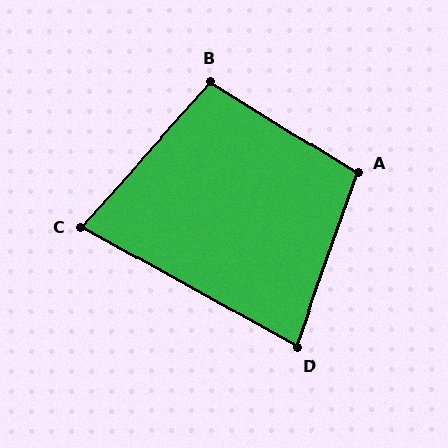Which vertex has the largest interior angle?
A, at approximately 103 degrees.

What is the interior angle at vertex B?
Approximately 100 degrees (obtuse).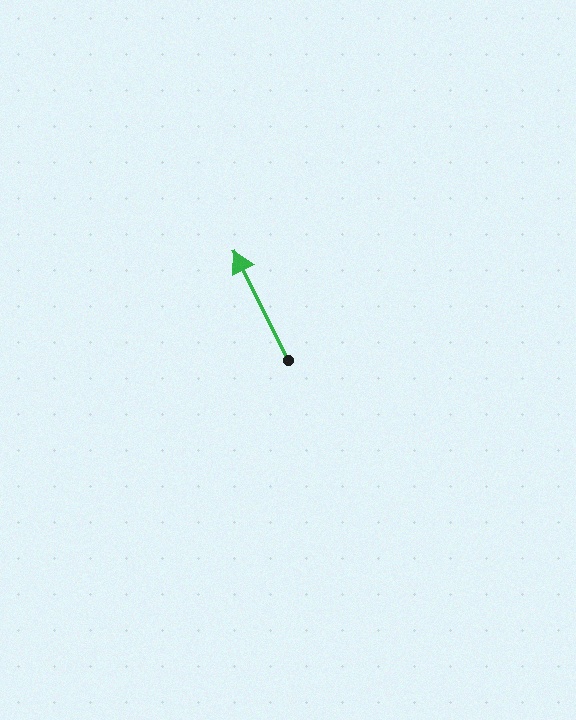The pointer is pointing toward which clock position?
Roughly 11 o'clock.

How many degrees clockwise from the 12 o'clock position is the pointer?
Approximately 334 degrees.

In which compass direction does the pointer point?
Northwest.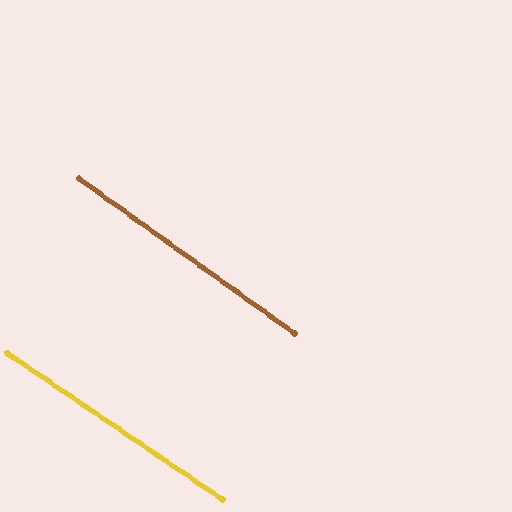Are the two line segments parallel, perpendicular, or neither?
Parallel — their directions differ by only 1.5°.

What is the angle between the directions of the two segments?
Approximately 2 degrees.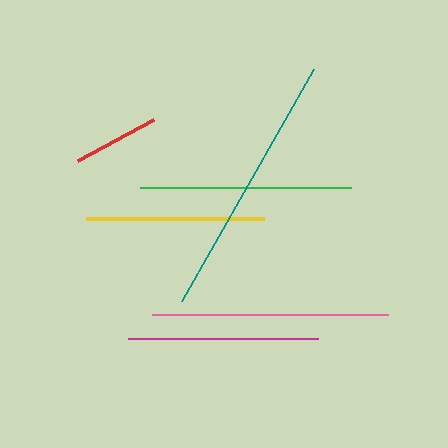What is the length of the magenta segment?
The magenta segment is approximately 190 pixels long.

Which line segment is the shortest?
The red line is the shortest at approximately 86 pixels.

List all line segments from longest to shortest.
From longest to shortest: teal, pink, green, magenta, yellow, red.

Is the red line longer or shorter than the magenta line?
The magenta line is longer than the red line.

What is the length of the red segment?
The red segment is approximately 86 pixels long.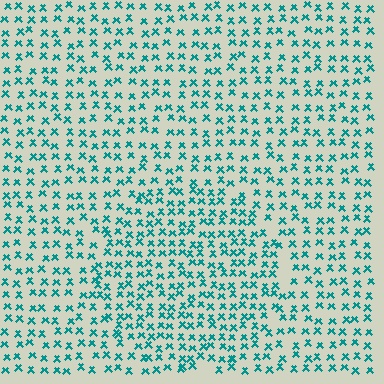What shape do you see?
I see a circle.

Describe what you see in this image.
The image contains small teal elements arranged at two different densities. A circle-shaped region is visible where the elements are more densely packed than the surrounding area.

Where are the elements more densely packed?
The elements are more densely packed inside the circle boundary.